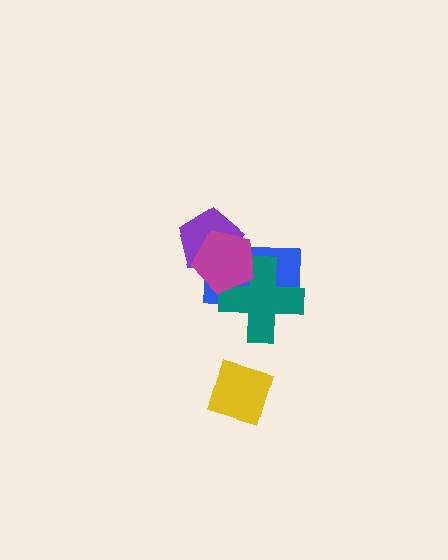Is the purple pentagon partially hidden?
Yes, it is partially covered by another shape.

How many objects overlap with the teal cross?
2 objects overlap with the teal cross.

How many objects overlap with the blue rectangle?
3 objects overlap with the blue rectangle.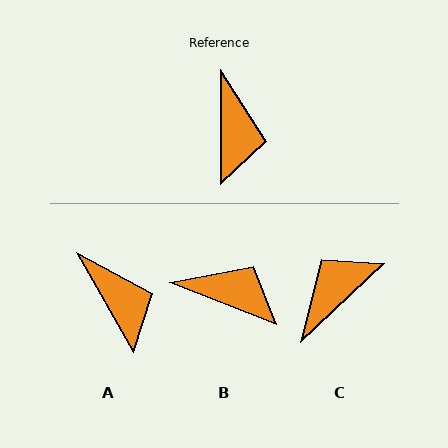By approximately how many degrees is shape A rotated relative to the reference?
Approximately 30 degrees counter-clockwise.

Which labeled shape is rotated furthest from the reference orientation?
C, about 134 degrees away.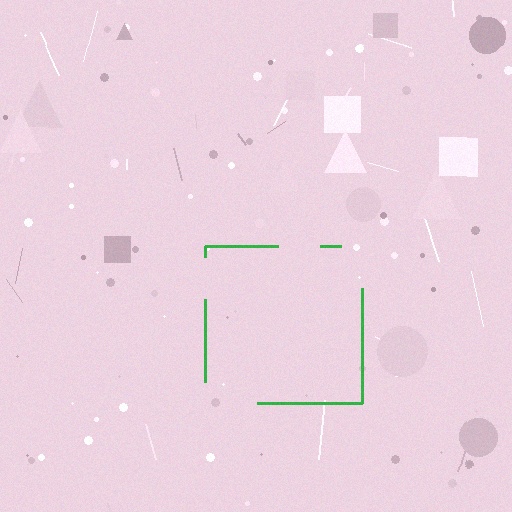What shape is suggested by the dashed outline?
The dashed outline suggests a square.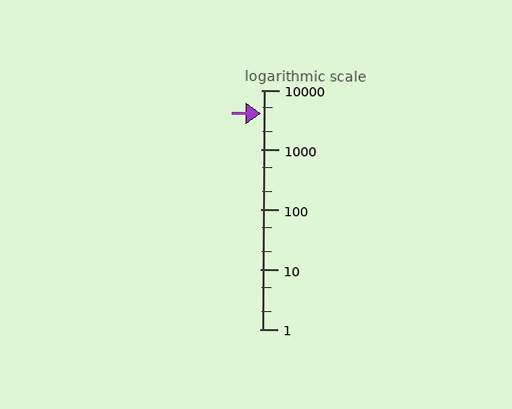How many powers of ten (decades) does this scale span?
The scale spans 4 decades, from 1 to 10000.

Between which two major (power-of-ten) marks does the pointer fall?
The pointer is between 1000 and 10000.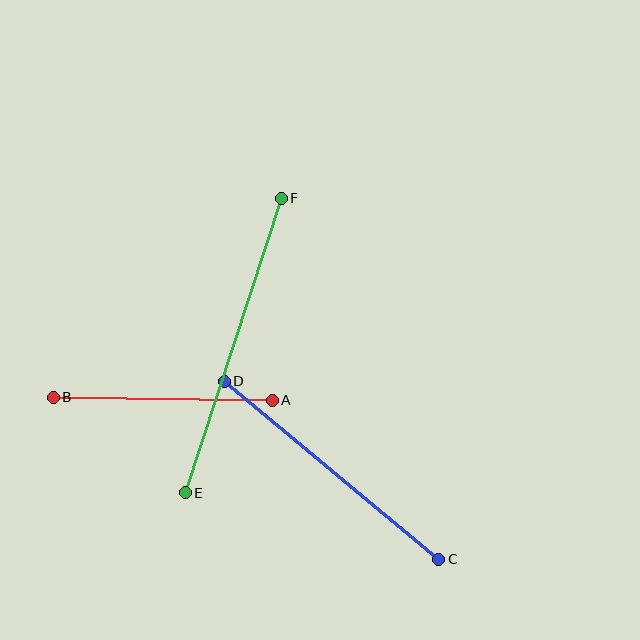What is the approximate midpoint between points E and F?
The midpoint is at approximately (233, 346) pixels.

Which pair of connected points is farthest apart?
Points E and F are farthest apart.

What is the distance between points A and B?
The distance is approximately 219 pixels.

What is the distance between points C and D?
The distance is approximately 279 pixels.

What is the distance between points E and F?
The distance is approximately 310 pixels.